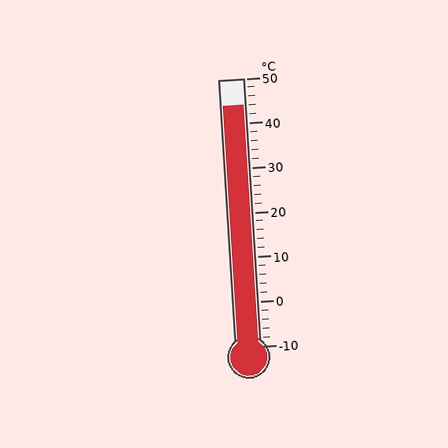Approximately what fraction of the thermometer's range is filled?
The thermometer is filled to approximately 90% of its range.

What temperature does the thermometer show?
The thermometer shows approximately 44°C.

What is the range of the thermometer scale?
The thermometer scale ranges from -10°C to 50°C.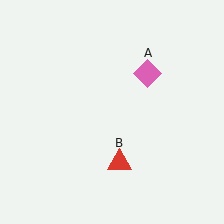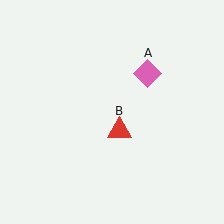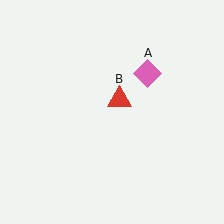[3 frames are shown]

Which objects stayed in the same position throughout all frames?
Pink diamond (object A) remained stationary.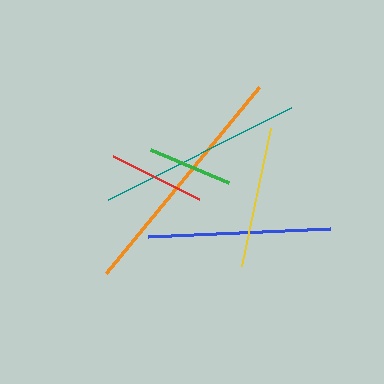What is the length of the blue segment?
The blue segment is approximately 182 pixels long.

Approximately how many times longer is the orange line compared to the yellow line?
The orange line is approximately 1.7 times the length of the yellow line.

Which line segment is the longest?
The orange line is the longest at approximately 241 pixels.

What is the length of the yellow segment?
The yellow segment is approximately 141 pixels long.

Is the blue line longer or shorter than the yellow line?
The blue line is longer than the yellow line.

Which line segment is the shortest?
The green line is the shortest at approximately 84 pixels.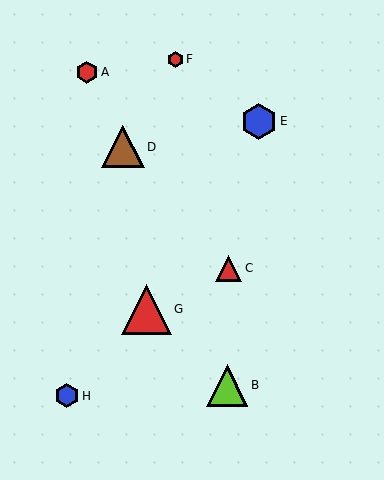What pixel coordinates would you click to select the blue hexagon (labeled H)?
Click at (67, 396) to select the blue hexagon H.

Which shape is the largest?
The red triangle (labeled G) is the largest.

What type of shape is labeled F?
Shape F is a red hexagon.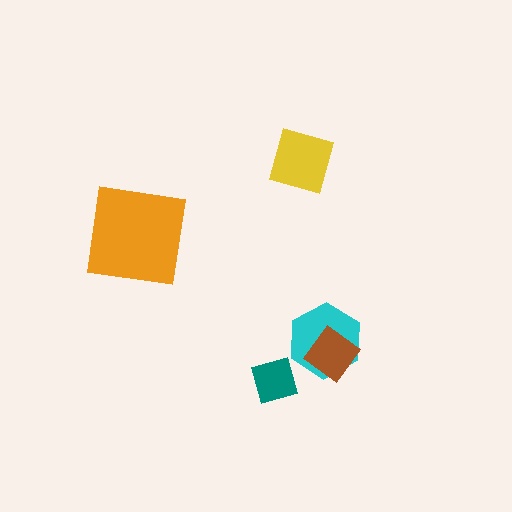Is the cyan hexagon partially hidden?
Yes, it is partially covered by another shape.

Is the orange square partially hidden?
No, no other shape covers it.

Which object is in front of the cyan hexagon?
The brown diamond is in front of the cyan hexagon.